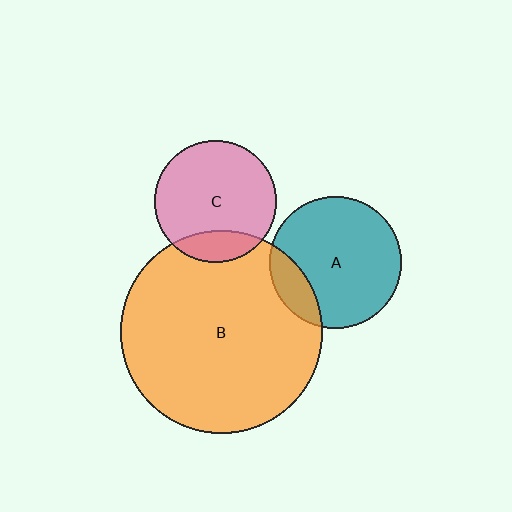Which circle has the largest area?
Circle B (orange).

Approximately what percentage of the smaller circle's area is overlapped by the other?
Approximately 15%.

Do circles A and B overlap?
Yes.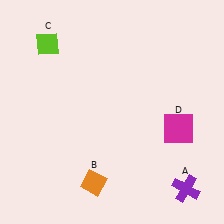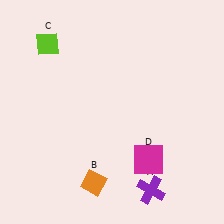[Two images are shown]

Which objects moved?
The objects that moved are: the purple cross (A), the magenta square (D).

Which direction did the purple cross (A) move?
The purple cross (A) moved left.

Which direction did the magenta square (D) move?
The magenta square (D) moved down.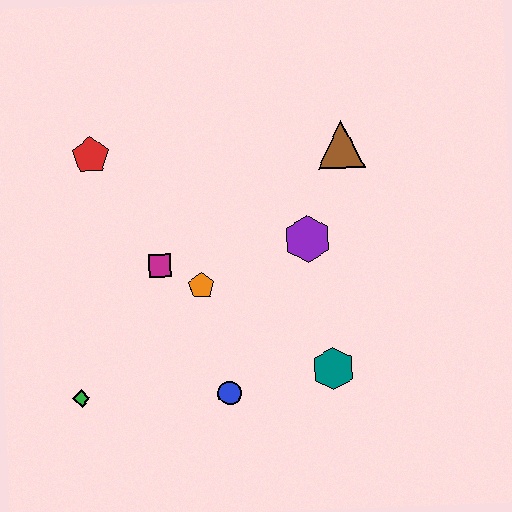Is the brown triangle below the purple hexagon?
No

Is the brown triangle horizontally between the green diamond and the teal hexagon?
No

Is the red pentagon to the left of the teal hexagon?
Yes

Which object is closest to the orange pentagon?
The magenta square is closest to the orange pentagon.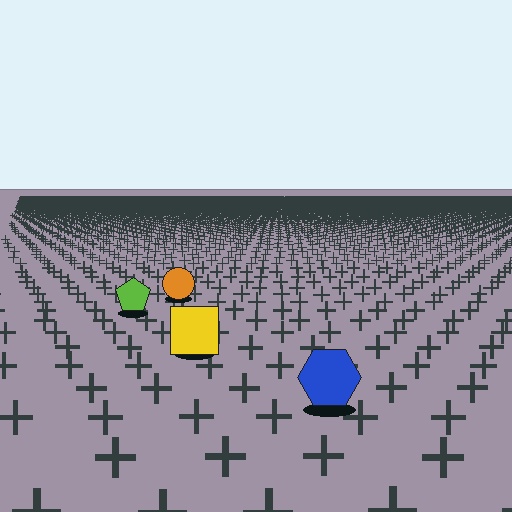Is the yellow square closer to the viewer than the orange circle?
Yes. The yellow square is closer — you can tell from the texture gradient: the ground texture is coarser near it.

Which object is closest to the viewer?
The blue hexagon is closest. The texture marks near it are larger and more spread out.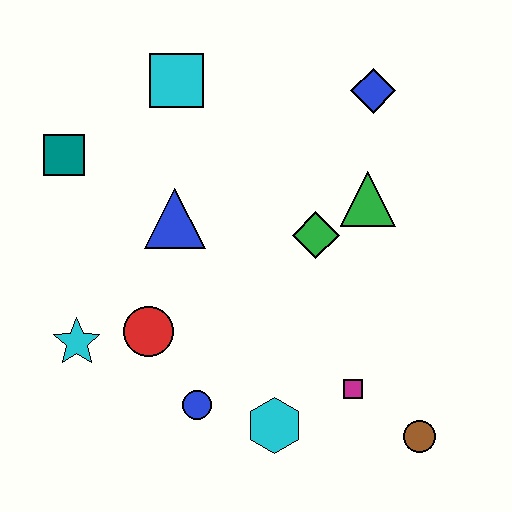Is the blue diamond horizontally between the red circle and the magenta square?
No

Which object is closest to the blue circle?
The cyan hexagon is closest to the blue circle.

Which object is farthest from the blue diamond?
The cyan star is farthest from the blue diamond.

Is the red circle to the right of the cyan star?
Yes